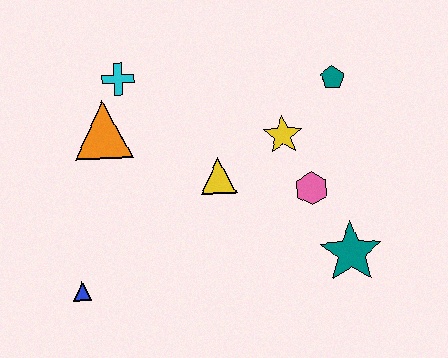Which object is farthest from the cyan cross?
The teal star is farthest from the cyan cross.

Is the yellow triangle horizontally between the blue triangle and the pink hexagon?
Yes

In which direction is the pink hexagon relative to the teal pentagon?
The pink hexagon is below the teal pentagon.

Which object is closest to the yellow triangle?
The yellow star is closest to the yellow triangle.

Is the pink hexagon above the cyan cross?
No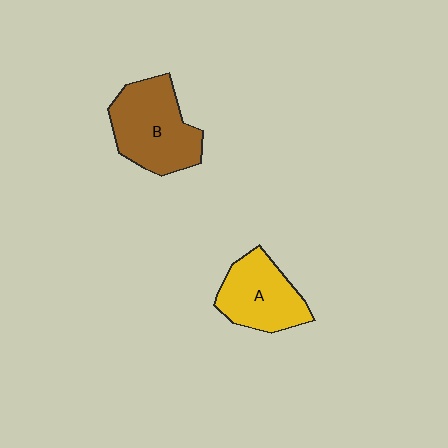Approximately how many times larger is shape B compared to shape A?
Approximately 1.2 times.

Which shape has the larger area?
Shape B (brown).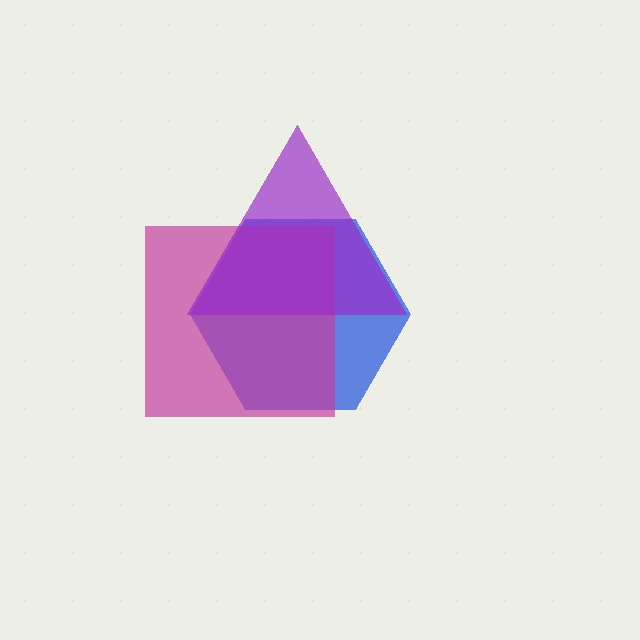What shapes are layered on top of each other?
The layered shapes are: a blue hexagon, a magenta square, a purple triangle.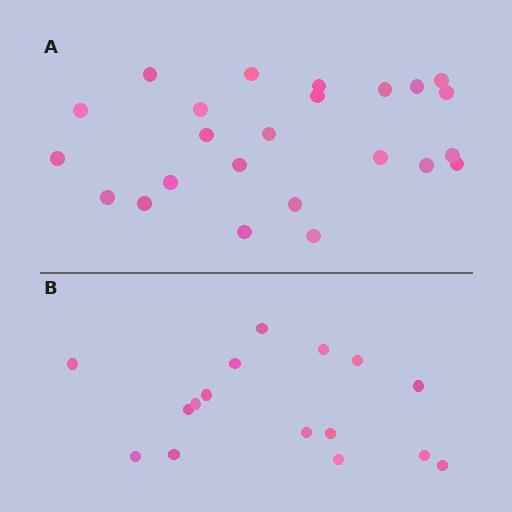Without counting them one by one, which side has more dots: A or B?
Region A (the top region) has more dots.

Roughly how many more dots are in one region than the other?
Region A has roughly 8 or so more dots than region B.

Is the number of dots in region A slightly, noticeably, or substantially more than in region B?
Region A has substantially more. The ratio is roughly 1.5 to 1.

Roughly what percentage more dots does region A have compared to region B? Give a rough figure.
About 50% more.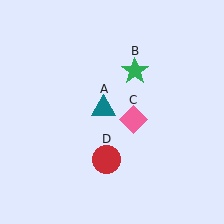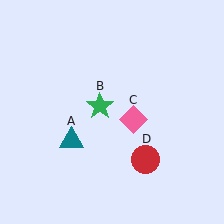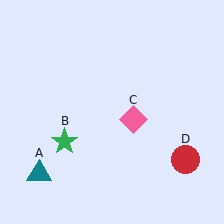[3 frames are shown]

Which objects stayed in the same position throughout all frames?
Pink diamond (object C) remained stationary.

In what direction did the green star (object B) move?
The green star (object B) moved down and to the left.